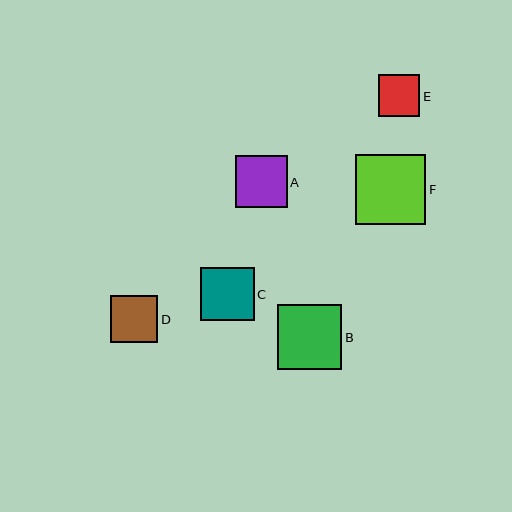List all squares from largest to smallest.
From largest to smallest: F, B, C, A, D, E.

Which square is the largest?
Square F is the largest with a size of approximately 71 pixels.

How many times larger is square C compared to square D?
Square C is approximately 1.1 times the size of square D.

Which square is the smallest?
Square E is the smallest with a size of approximately 42 pixels.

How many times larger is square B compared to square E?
Square B is approximately 1.6 times the size of square E.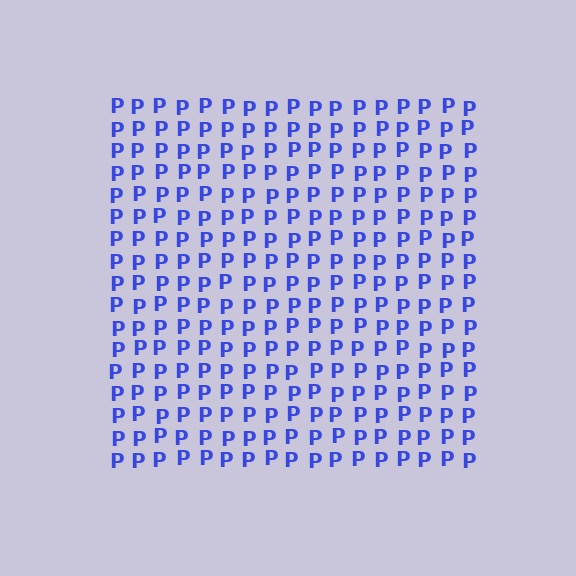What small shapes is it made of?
It is made of small letter P's.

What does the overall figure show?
The overall figure shows a square.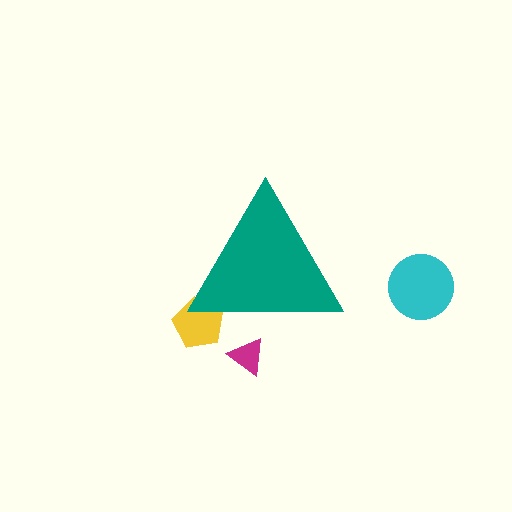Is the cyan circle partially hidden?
No, the cyan circle is fully visible.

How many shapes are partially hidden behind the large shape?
2 shapes are partially hidden.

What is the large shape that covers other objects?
A teal triangle.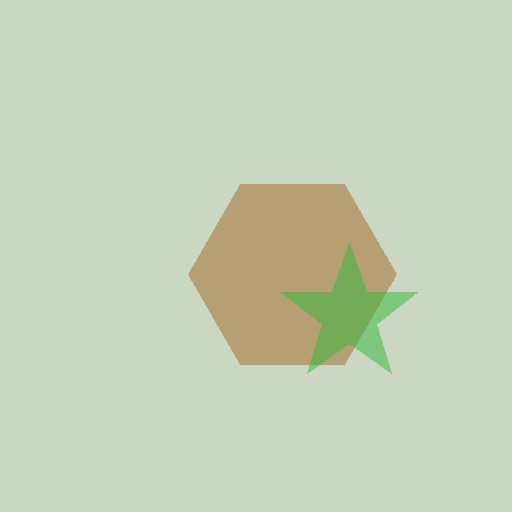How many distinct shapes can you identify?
There are 2 distinct shapes: a brown hexagon, a green star.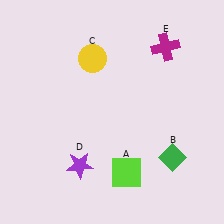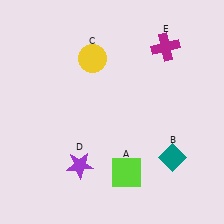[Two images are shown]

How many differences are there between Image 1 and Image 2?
There is 1 difference between the two images.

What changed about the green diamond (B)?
In Image 1, B is green. In Image 2, it changed to teal.